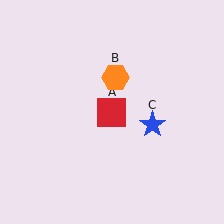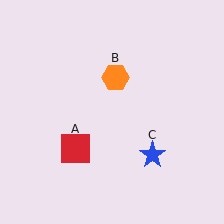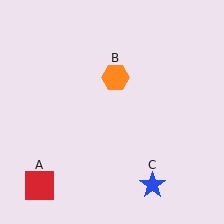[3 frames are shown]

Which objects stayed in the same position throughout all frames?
Orange hexagon (object B) remained stationary.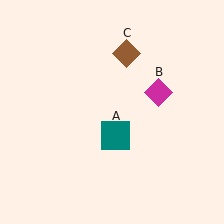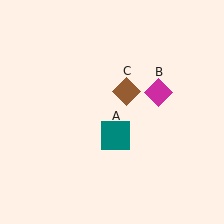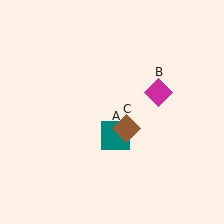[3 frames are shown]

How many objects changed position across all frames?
1 object changed position: brown diamond (object C).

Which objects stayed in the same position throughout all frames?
Teal square (object A) and magenta diamond (object B) remained stationary.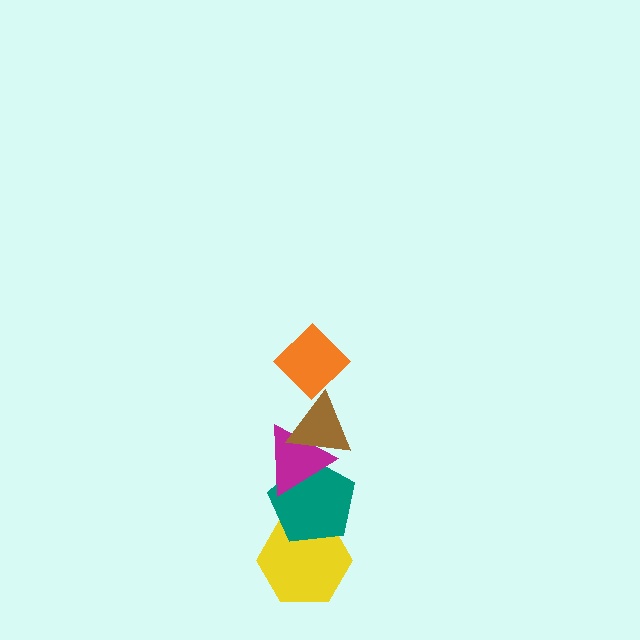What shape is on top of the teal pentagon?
The magenta triangle is on top of the teal pentagon.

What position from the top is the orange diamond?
The orange diamond is 1st from the top.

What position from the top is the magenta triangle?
The magenta triangle is 3rd from the top.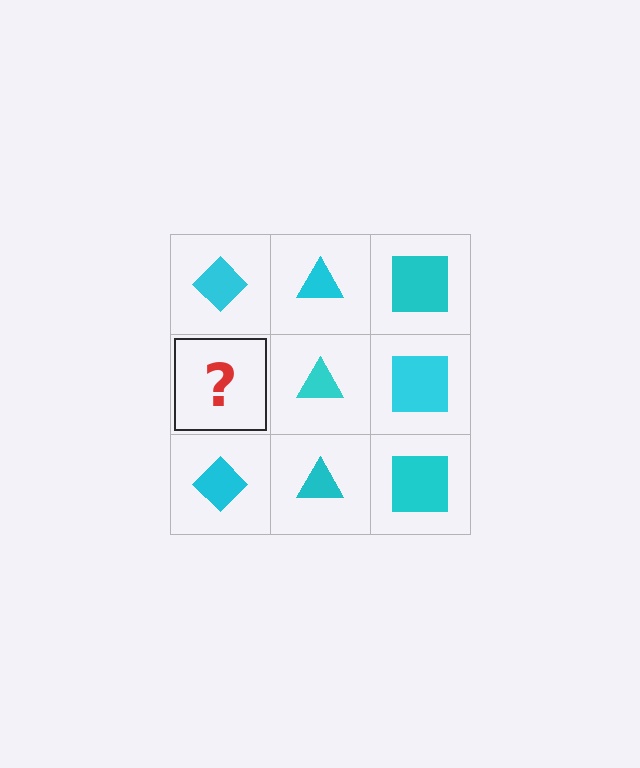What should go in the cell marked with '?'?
The missing cell should contain a cyan diamond.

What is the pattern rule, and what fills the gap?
The rule is that each column has a consistent shape. The gap should be filled with a cyan diamond.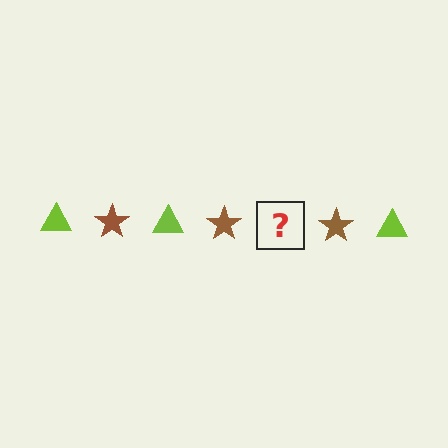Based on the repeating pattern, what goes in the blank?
The blank should be a lime triangle.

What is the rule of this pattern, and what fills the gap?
The rule is that the pattern alternates between lime triangle and brown star. The gap should be filled with a lime triangle.